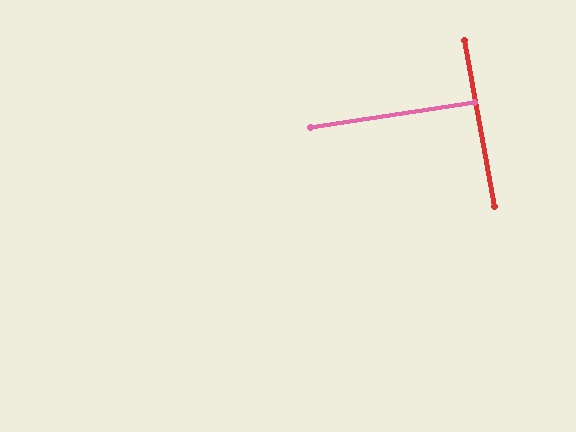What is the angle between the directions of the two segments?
Approximately 88 degrees.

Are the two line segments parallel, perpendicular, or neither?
Perpendicular — they meet at approximately 88°.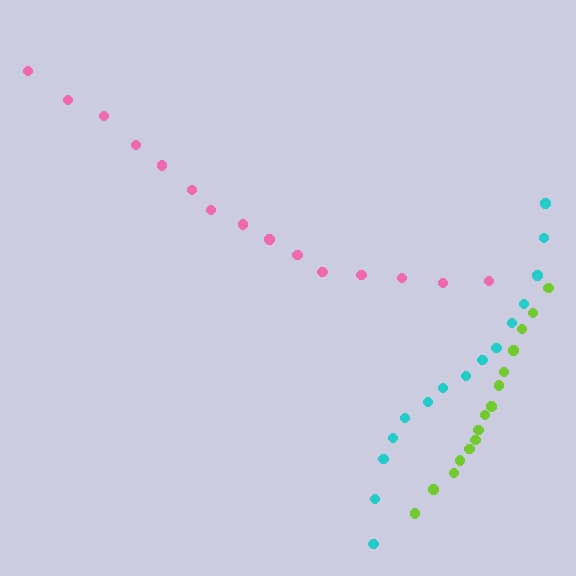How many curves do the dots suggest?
There are 3 distinct paths.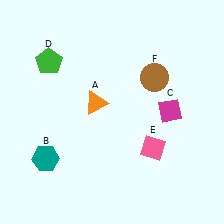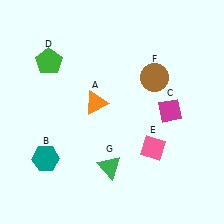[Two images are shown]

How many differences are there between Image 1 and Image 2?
There is 1 difference between the two images.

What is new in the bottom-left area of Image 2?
A green triangle (G) was added in the bottom-left area of Image 2.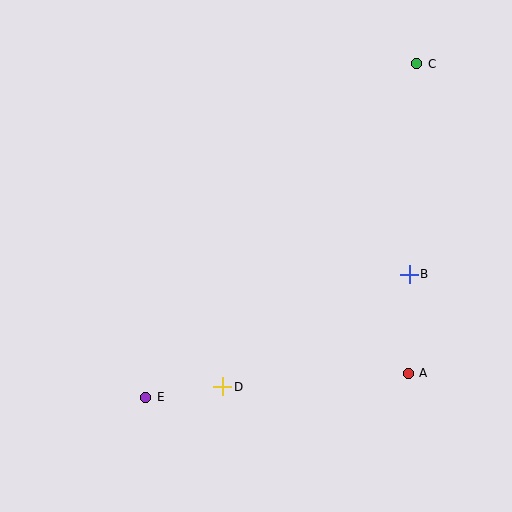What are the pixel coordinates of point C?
Point C is at (417, 64).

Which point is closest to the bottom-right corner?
Point A is closest to the bottom-right corner.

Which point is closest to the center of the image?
Point D at (223, 387) is closest to the center.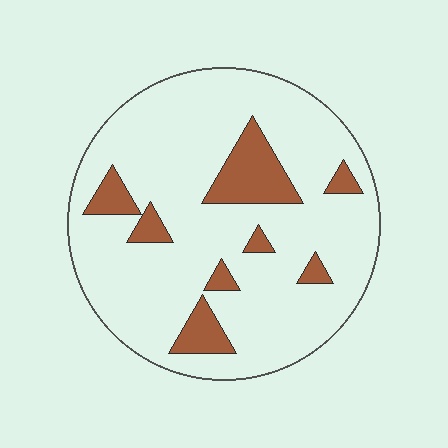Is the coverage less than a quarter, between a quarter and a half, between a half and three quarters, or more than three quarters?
Less than a quarter.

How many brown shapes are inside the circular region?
8.